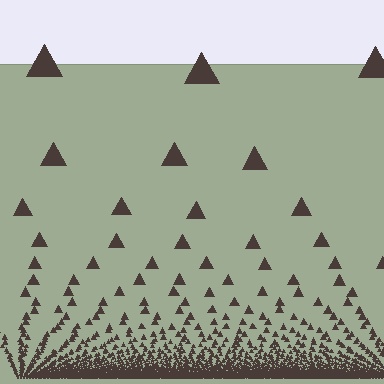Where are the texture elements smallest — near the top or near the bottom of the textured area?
Near the bottom.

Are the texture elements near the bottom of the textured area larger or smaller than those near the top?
Smaller. The gradient is inverted — elements near the bottom are smaller and denser.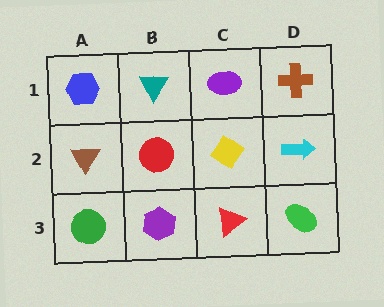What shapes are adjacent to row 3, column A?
A brown triangle (row 2, column A), a purple hexagon (row 3, column B).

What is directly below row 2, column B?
A purple hexagon.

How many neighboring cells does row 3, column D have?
2.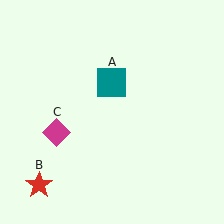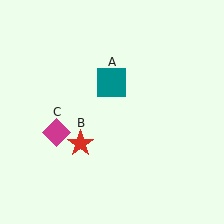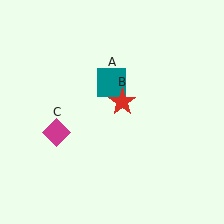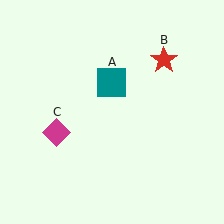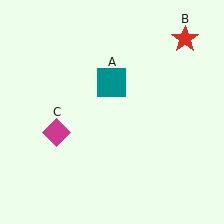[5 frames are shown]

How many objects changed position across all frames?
1 object changed position: red star (object B).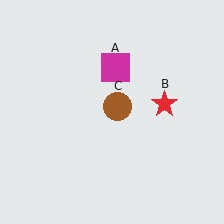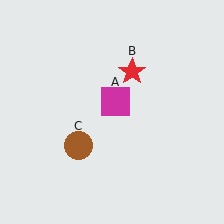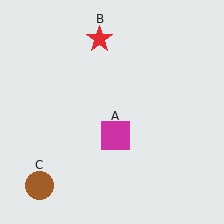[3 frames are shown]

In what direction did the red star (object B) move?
The red star (object B) moved up and to the left.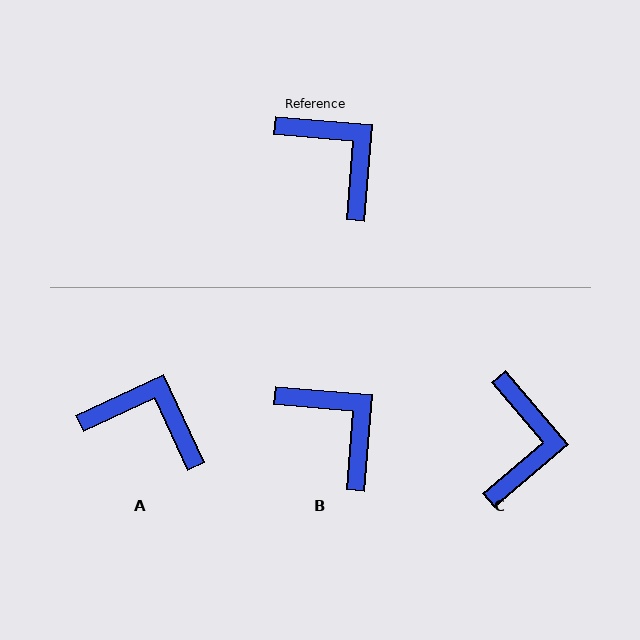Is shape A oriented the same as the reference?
No, it is off by about 30 degrees.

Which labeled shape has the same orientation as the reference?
B.